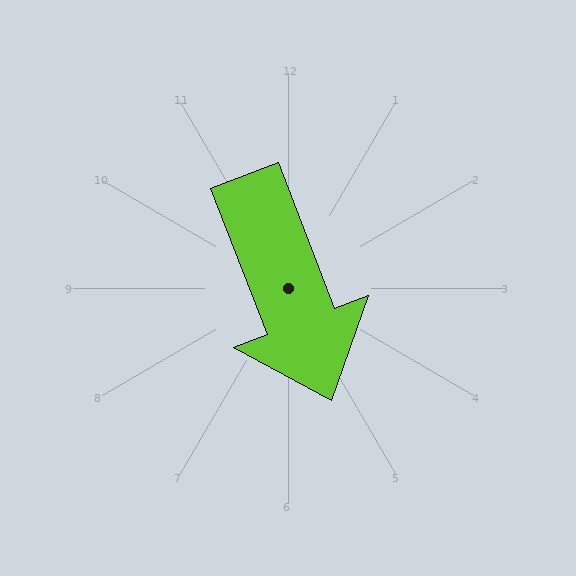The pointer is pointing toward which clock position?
Roughly 5 o'clock.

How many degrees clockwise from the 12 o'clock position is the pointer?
Approximately 159 degrees.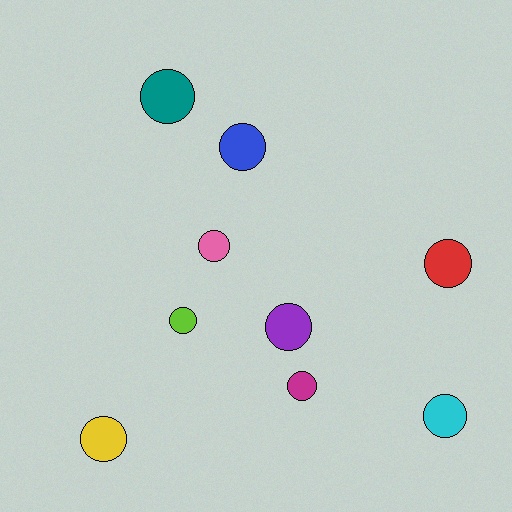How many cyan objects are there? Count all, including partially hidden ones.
There is 1 cyan object.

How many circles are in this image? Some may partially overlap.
There are 9 circles.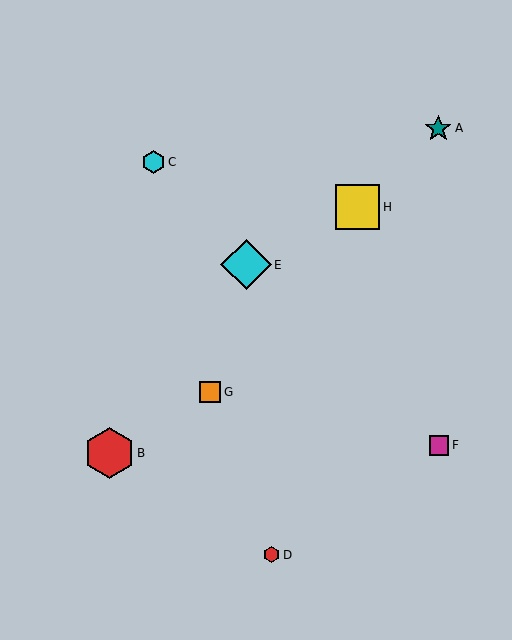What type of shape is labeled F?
Shape F is a magenta square.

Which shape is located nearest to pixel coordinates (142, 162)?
The cyan hexagon (labeled C) at (154, 162) is nearest to that location.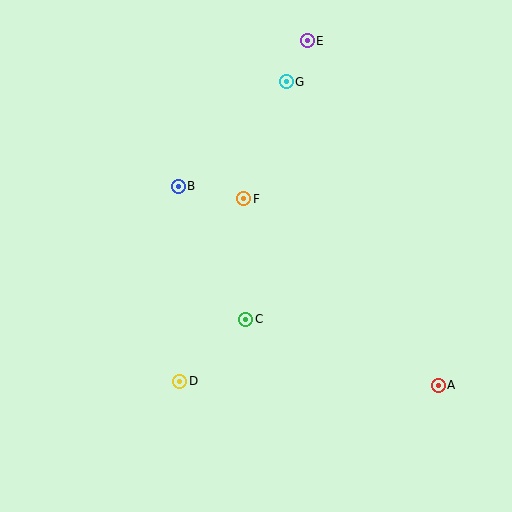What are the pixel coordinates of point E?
Point E is at (307, 41).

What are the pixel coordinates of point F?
Point F is at (244, 199).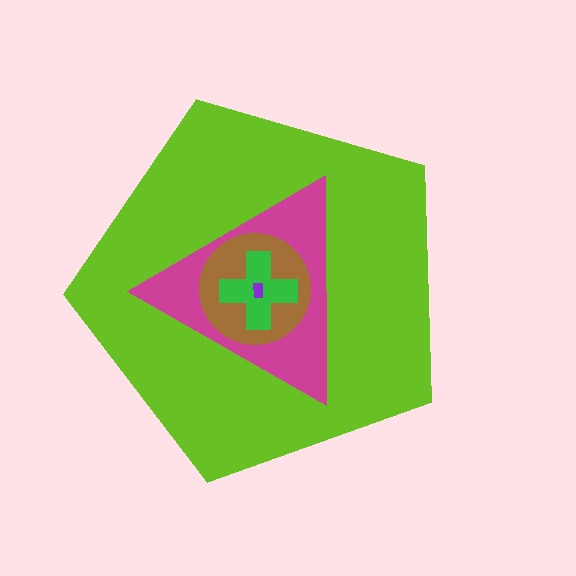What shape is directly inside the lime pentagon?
The magenta triangle.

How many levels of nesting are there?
5.